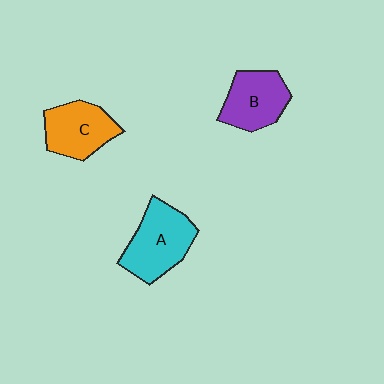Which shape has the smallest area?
Shape B (purple).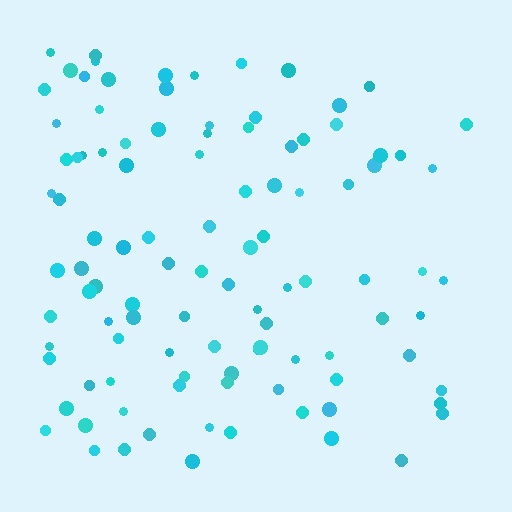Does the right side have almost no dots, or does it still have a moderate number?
Still a moderate number, just noticeably fewer than the left.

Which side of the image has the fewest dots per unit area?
The right.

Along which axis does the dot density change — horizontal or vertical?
Horizontal.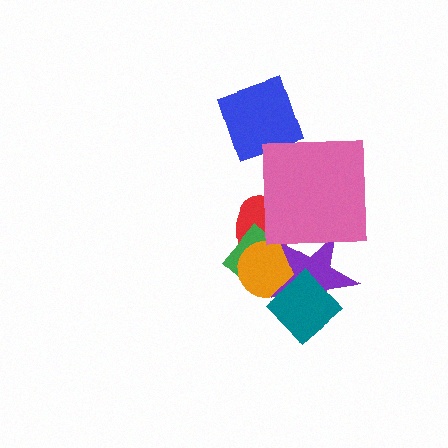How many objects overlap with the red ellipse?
4 objects overlap with the red ellipse.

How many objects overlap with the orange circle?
3 objects overlap with the orange circle.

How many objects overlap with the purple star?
5 objects overlap with the purple star.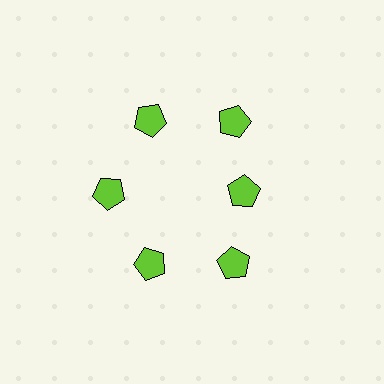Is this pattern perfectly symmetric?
No. The 6 lime pentagons are arranged in a ring, but one element near the 3 o'clock position is pulled inward toward the center, breaking the 6-fold rotational symmetry.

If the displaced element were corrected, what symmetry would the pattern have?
It would have 6-fold rotational symmetry — the pattern would map onto itself every 60 degrees.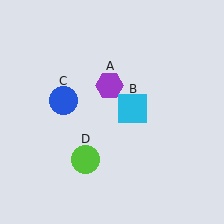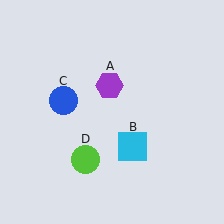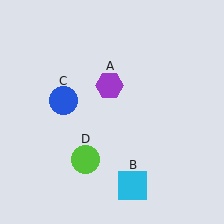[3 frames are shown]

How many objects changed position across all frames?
1 object changed position: cyan square (object B).